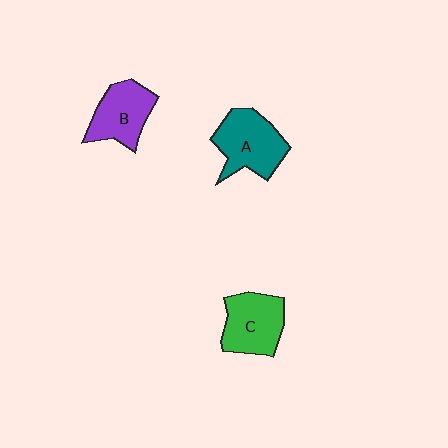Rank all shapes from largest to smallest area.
From largest to smallest: A (teal), C (green), B (purple).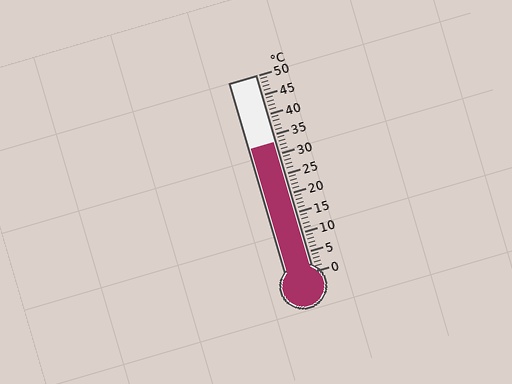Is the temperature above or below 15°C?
The temperature is above 15°C.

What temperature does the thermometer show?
The thermometer shows approximately 33°C.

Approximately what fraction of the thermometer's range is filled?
The thermometer is filled to approximately 65% of its range.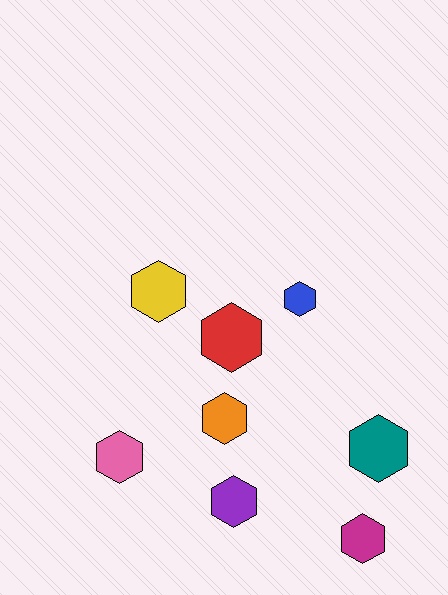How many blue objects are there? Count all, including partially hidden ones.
There is 1 blue object.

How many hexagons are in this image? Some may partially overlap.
There are 8 hexagons.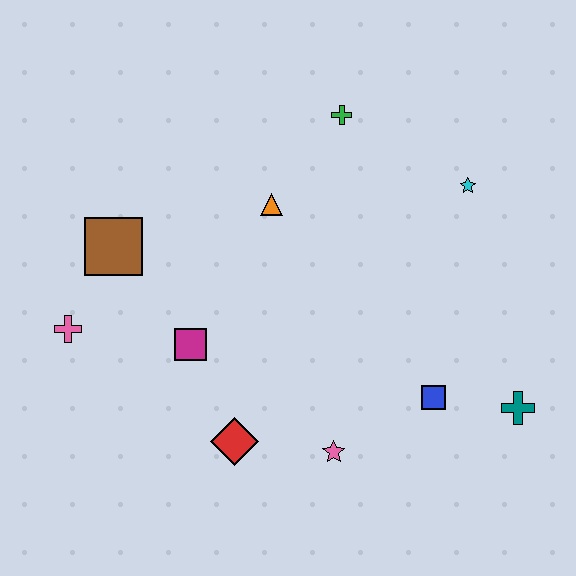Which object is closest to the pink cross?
The brown square is closest to the pink cross.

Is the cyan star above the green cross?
No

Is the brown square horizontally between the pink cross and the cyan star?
Yes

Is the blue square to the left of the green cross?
No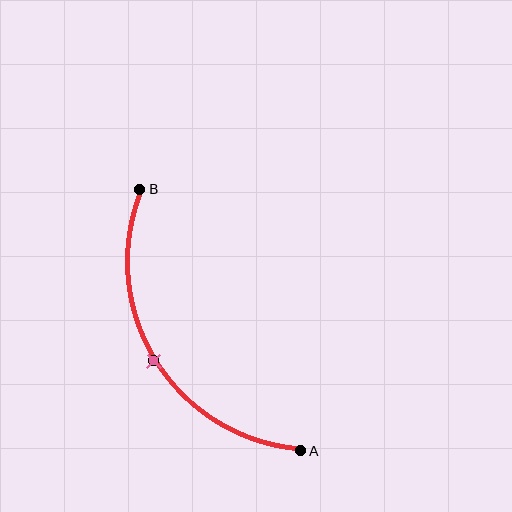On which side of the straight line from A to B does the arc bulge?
The arc bulges to the left of the straight line connecting A and B.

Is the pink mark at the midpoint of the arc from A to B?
Yes. The pink mark lies on the arc at equal arc-length from both A and B — it is the arc midpoint.